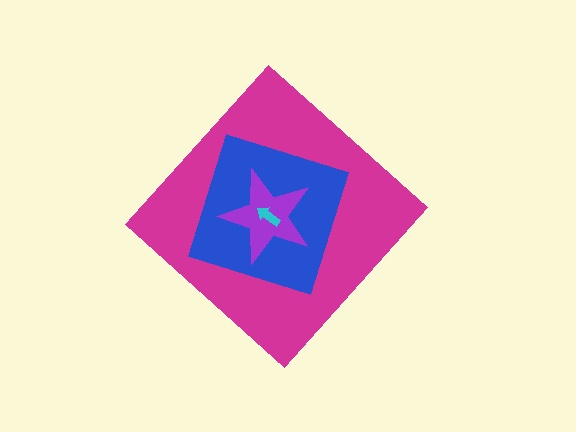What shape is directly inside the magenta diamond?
The blue square.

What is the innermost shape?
The cyan arrow.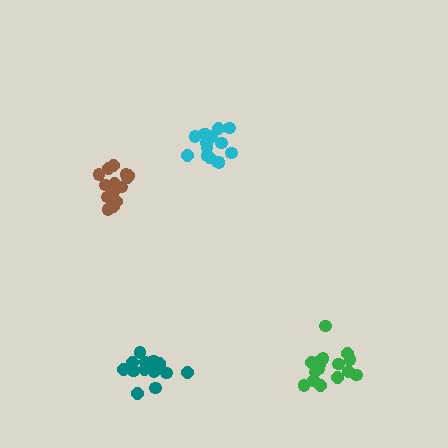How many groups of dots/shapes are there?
There are 4 groups.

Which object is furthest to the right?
The green cluster is rightmost.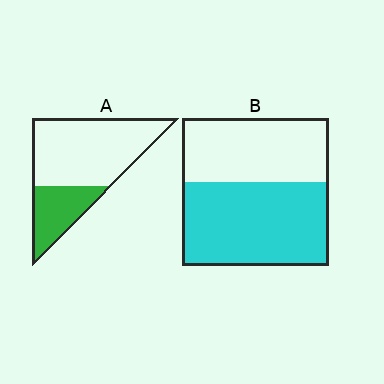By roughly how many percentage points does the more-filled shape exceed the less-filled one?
By roughly 25 percentage points (B over A).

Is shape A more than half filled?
No.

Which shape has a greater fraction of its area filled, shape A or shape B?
Shape B.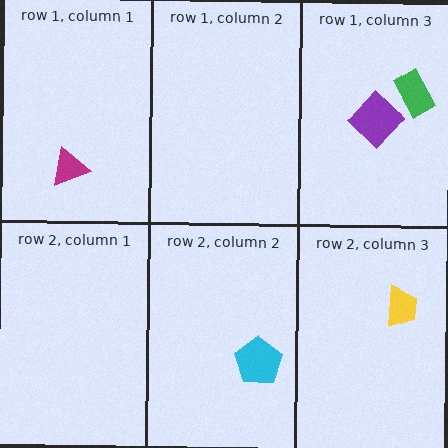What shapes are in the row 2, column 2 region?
The cyan pentagon.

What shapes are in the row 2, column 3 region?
The yellow trapezoid.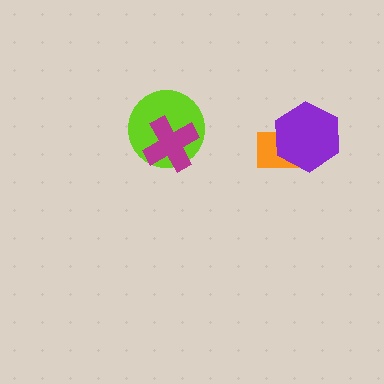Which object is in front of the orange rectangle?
The purple hexagon is in front of the orange rectangle.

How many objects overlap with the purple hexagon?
1 object overlaps with the purple hexagon.